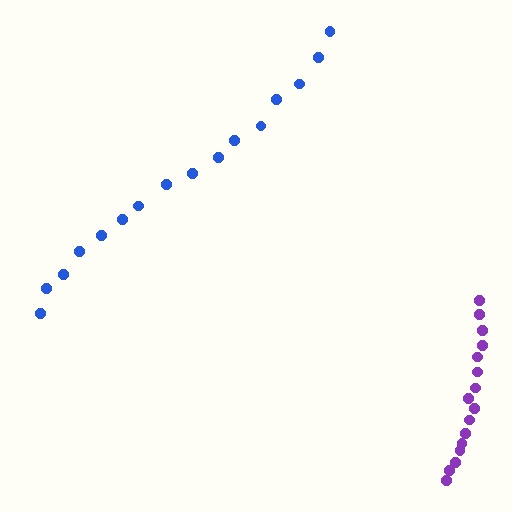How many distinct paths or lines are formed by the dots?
There are 2 distinct paths.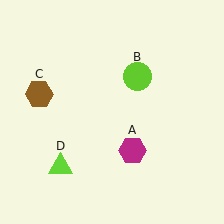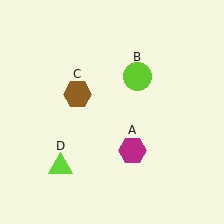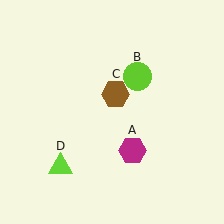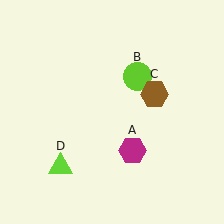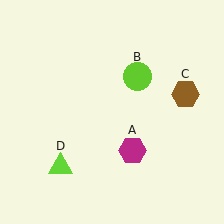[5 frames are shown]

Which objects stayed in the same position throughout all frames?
Magenta hexagon (object A) and lime circle (object B) and lime triangle (object D) remained stationary.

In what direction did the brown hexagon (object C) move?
The brown hexagon (object C) moved right.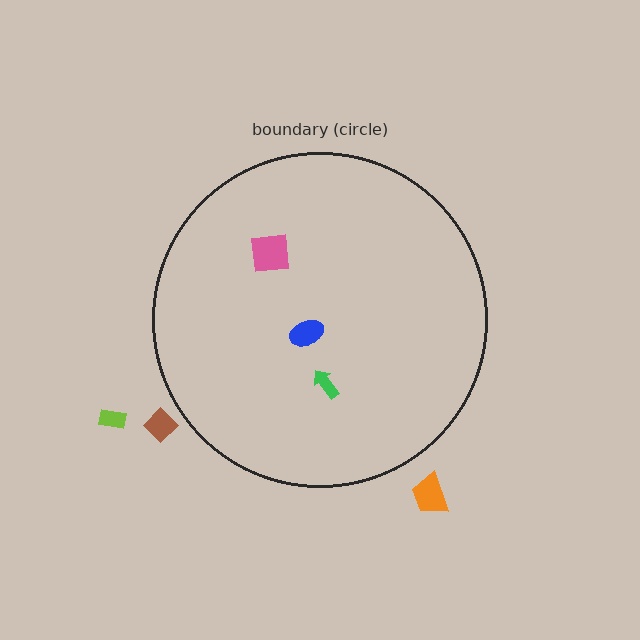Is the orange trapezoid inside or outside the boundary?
Outside.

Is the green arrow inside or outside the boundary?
Inside.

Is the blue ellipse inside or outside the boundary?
Inside.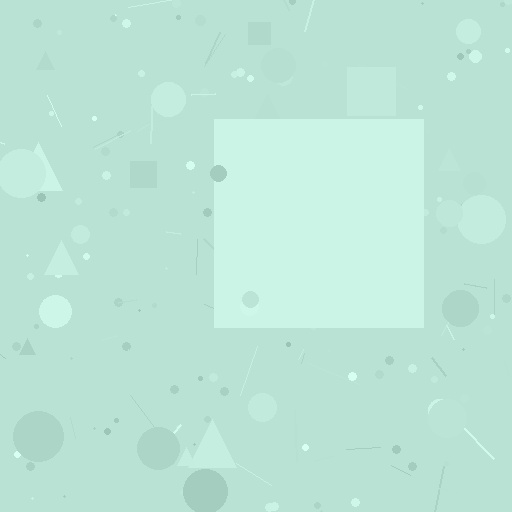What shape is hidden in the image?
A square is hidden in the image.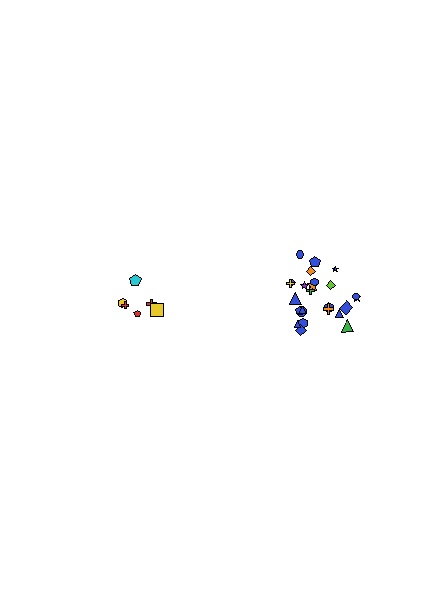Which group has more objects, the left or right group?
The right group.